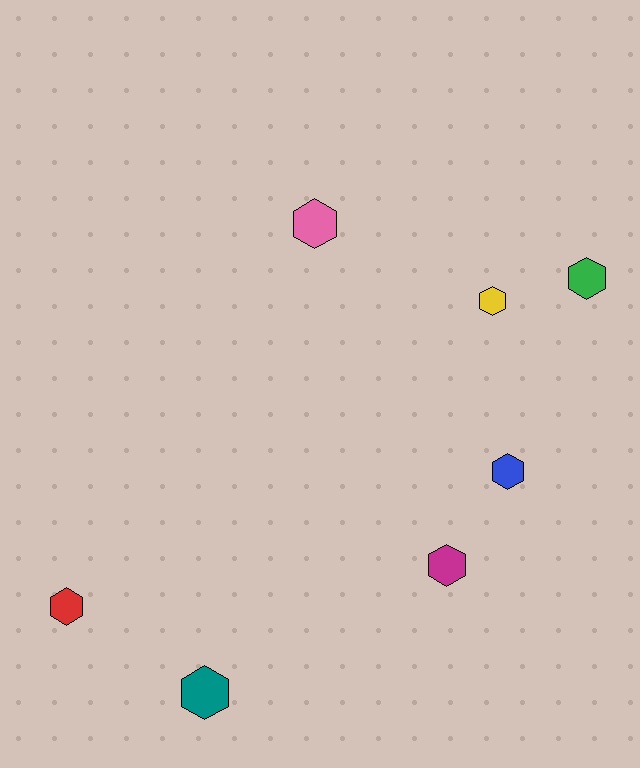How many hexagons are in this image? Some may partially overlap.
There are 7 hexagons.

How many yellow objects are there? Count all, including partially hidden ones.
There is 1 yellow object.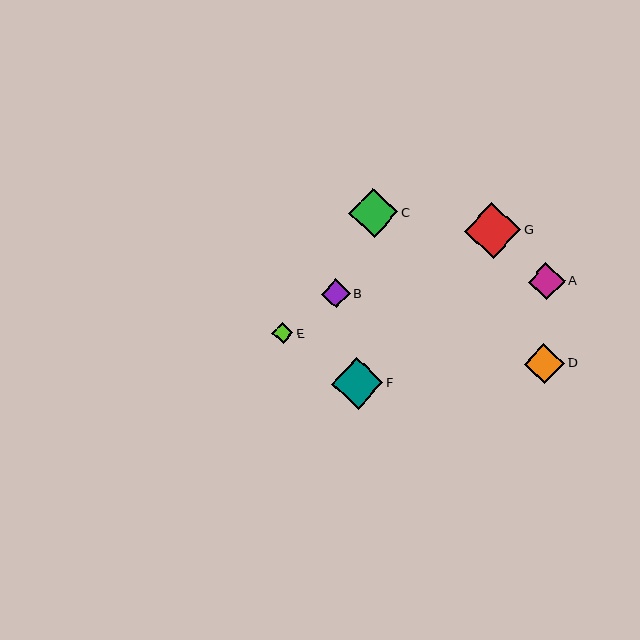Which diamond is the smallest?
Diamond E is the smallest with a size of approximately 21 pixels.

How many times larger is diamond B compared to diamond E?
Diamond B is approximately 1.4 times the size of diamond E.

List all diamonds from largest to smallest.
From largest to smallest: G, F, C, D, A, B, E.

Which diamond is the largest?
Diamond G is the largest with a size of approximately 56 pixels.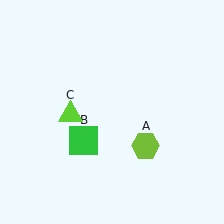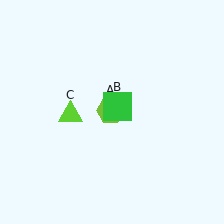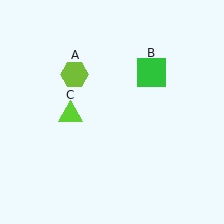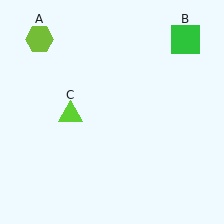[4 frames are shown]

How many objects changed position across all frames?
2 objects changed position: lime hexagon (object A), green square (object B).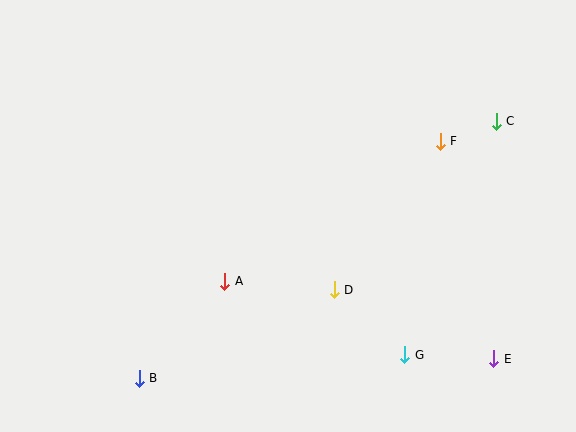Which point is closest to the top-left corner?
Point A is closest to the top-left corner.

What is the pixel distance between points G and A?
The distance between G and A is 194 pixels.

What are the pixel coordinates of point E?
Point E is at (494, 359).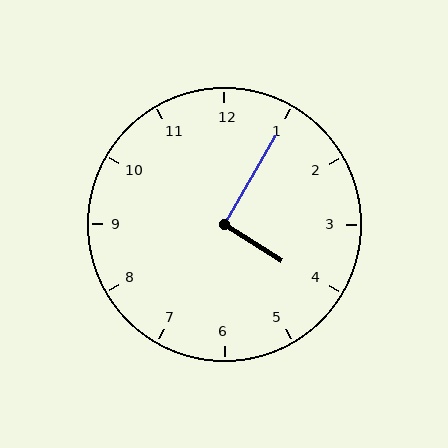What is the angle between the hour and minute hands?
Approximately 92 degrees.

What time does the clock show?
4:05.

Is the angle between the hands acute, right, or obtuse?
It is right.